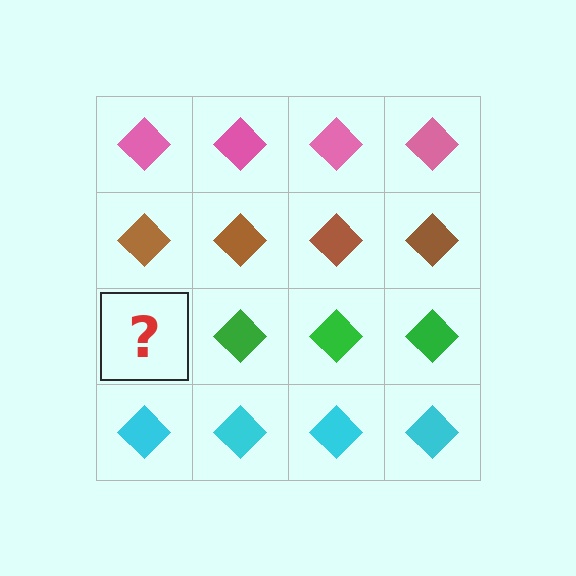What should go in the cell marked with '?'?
The missing cell should contain a green diamond.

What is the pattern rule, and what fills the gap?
The rule is that each row has a consistent color. The gap should be filled with a green diamond.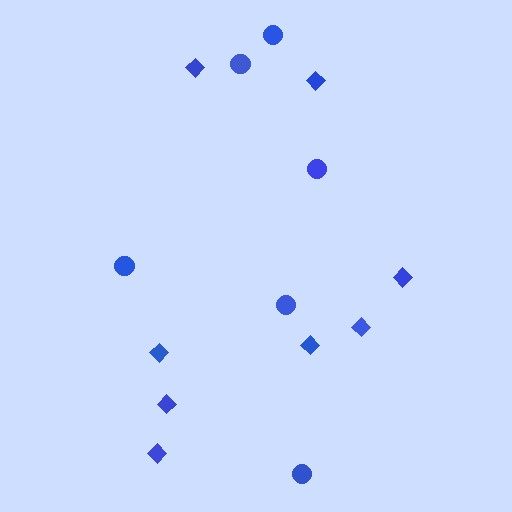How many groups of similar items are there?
There are 2 groups: one group of diamonds (8) and one group of circles (6).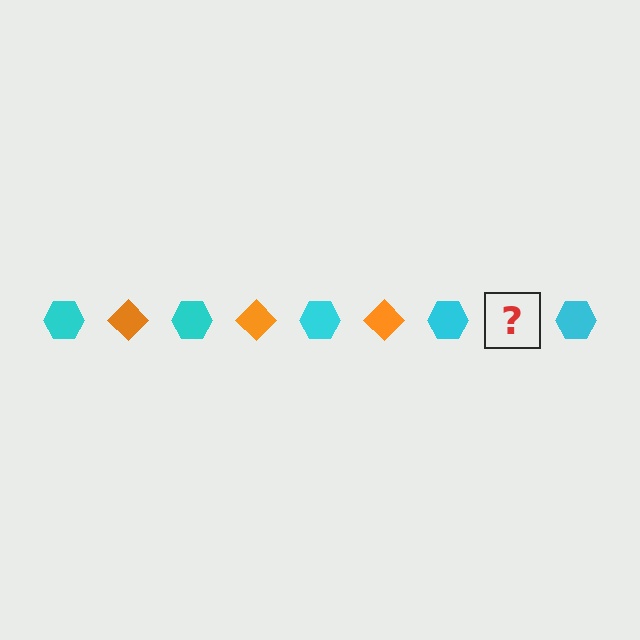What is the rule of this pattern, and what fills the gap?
The rule is that the pattern alternates between cyan hexagon and orange diamond. The gap should be filled with an orange diamond.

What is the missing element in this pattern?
The missing element is an orange diamond.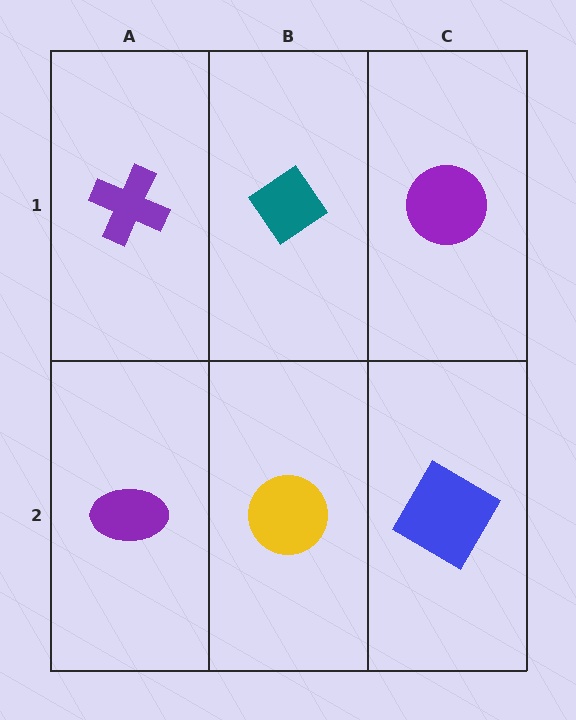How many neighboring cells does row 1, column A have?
2.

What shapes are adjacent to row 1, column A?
A purple ellipse (row 2, column A), a teal diamond (row 1, column B).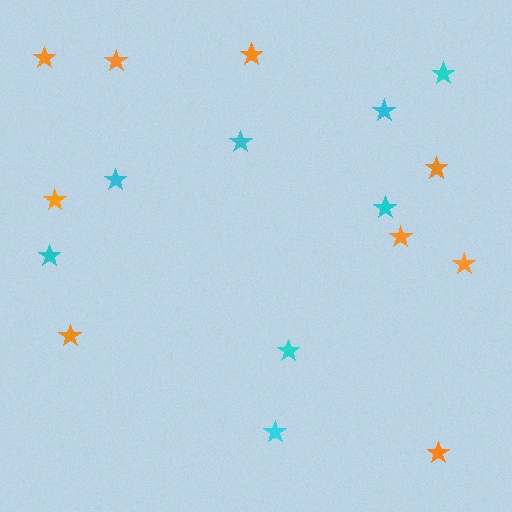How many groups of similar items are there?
There are 2 groups: one group of orange stars (9) and one group of cyan stars (8).